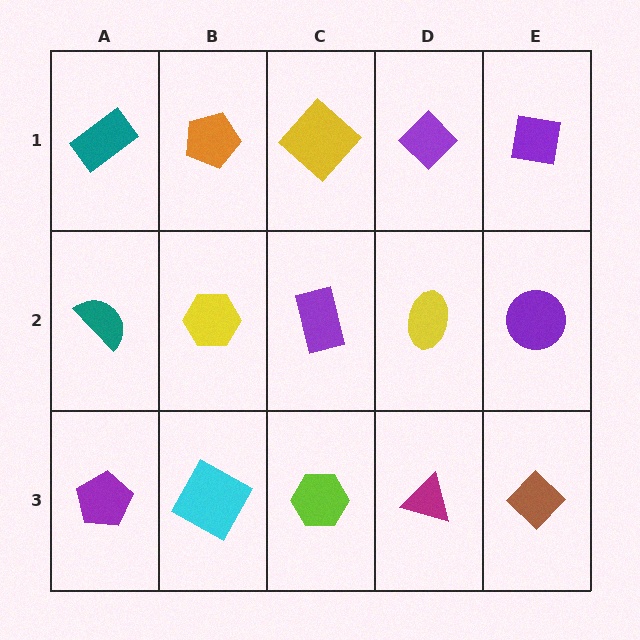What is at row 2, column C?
A purple rectangle.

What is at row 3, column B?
A cyan square.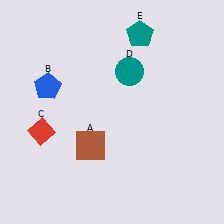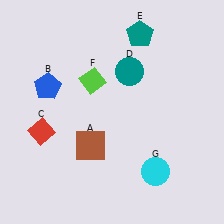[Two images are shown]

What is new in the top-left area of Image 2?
A lime diamond (F) was added in the top-left area of Image 2.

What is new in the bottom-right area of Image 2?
A cyan circle (G) was added in the bottom-right area of Image 2.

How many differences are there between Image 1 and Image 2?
There are 2 differences between the two images.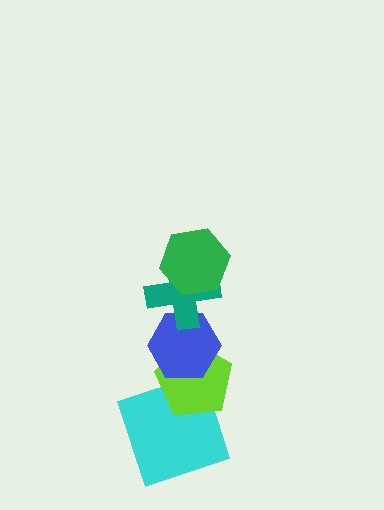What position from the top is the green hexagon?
The green hexagon is 1st from the top.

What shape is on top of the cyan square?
The lime pentagon is on top of the cyan square.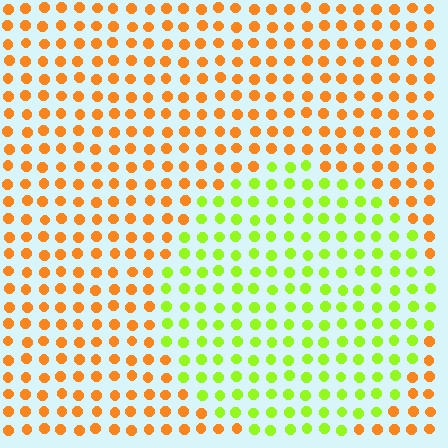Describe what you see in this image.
The image is filled with small orange elements in a uniform arrangement. A circle-shaped region is visible where the elements are tinted to a slightly different hue, forming a subtle color boundary.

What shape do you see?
I see a circle.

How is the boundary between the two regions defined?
The boundary is defined purely by a slight shift in hue (about 60 degrees). Spacing, size, and orientation are identical on both sides.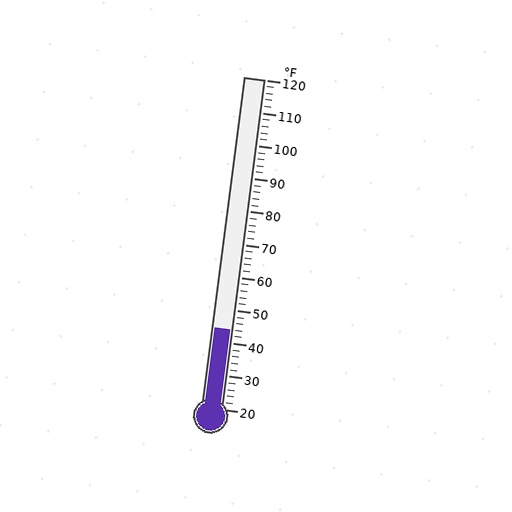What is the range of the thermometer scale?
The thermometer scale ranges from 20°F to 120°F.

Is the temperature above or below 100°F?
The temperature is below 100°F.